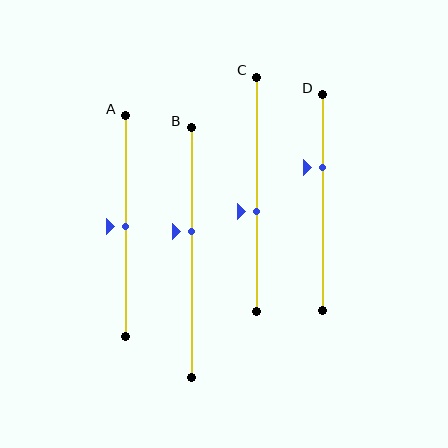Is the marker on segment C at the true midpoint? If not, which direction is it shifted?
No, the marker on segment C is shifted downward by about 7% of the segment length.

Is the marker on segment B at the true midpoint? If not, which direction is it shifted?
No, the marker on segment B is shifted upward by about 9% of the segment length.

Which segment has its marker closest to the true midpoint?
Segment A has its marker closest to the true midpoint.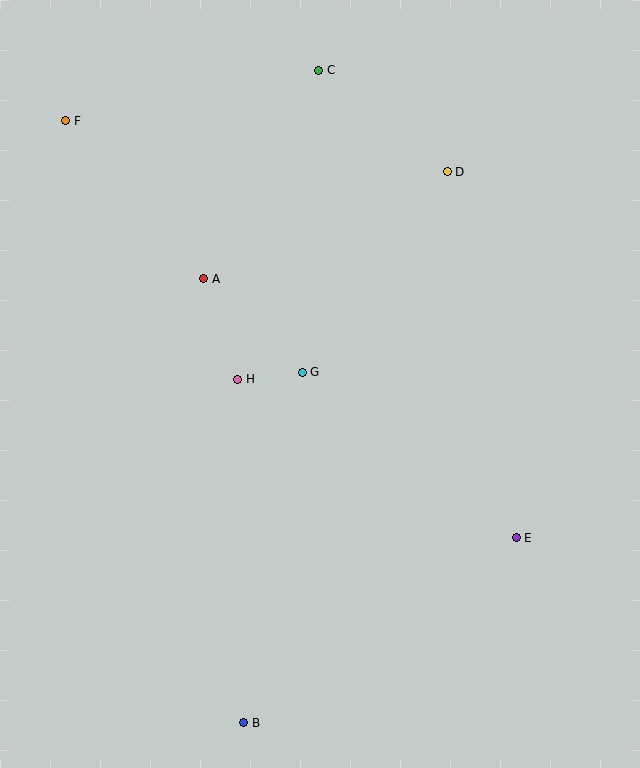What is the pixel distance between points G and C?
The distance between G and C is 302 pixels.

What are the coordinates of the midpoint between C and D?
The midpoint between C and D is at (383, 121).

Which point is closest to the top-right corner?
Point D is closest to the top-right corner.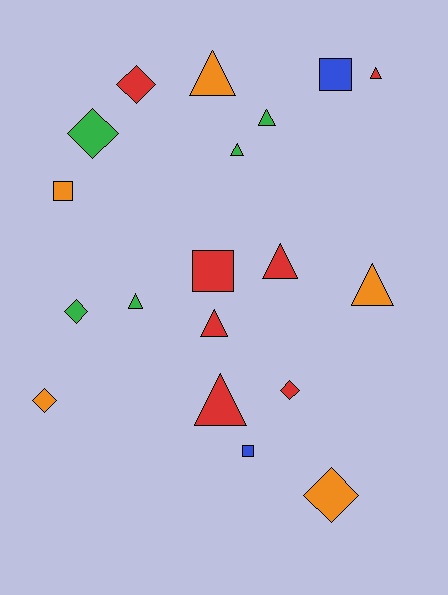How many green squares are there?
There are no green squares.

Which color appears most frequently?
Red, with 7 objects.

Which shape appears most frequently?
Triangle, with 9 objects.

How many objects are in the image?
There are 19 objects.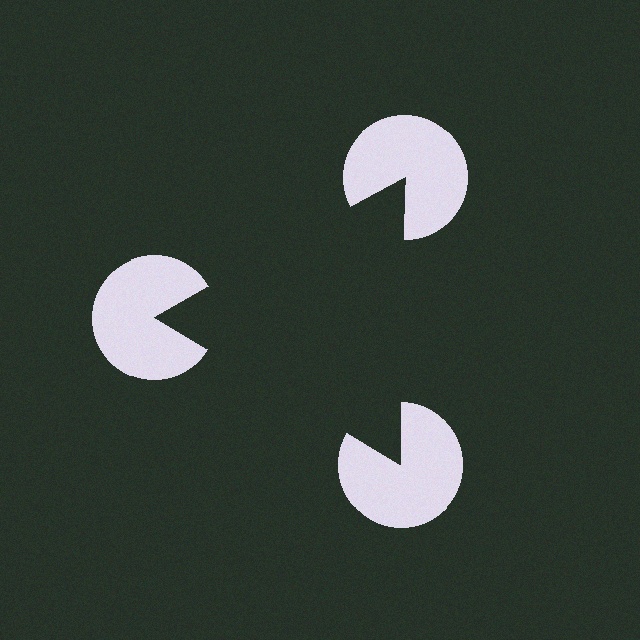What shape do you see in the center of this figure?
An illusory triangle — its edges are inferred from the aligned wedge cuts in the pac-man discs, not physically drawn.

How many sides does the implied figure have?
3 sides.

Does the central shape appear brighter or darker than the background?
It typically appears slightly darker than the background, even though no actual brightness change is drawn.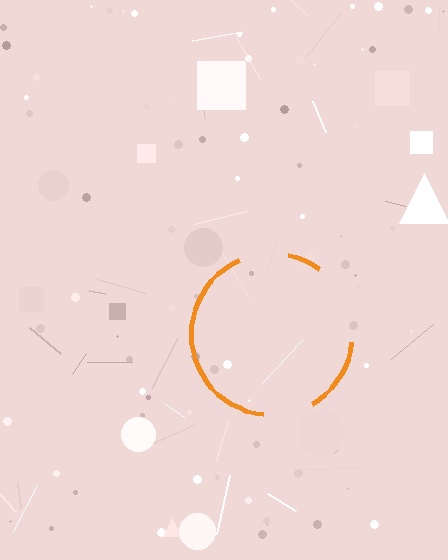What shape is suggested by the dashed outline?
The dashed outline suggests a circle.